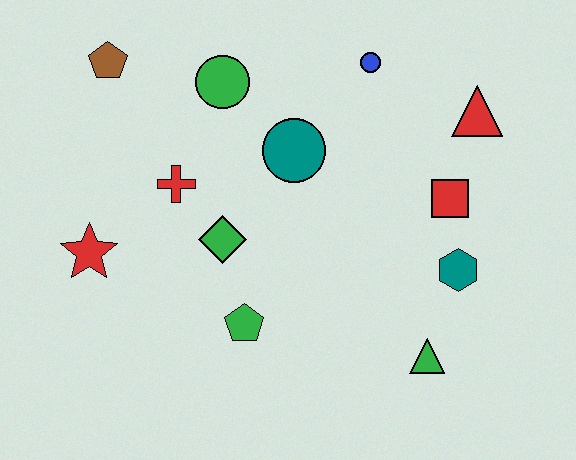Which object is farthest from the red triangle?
The red star is farthest from the red triangle.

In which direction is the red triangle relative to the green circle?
The red triangle is to the right of the green circle.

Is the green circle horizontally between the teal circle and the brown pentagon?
Yes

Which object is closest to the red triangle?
The red square is closest to the red triangle.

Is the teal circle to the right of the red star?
Yes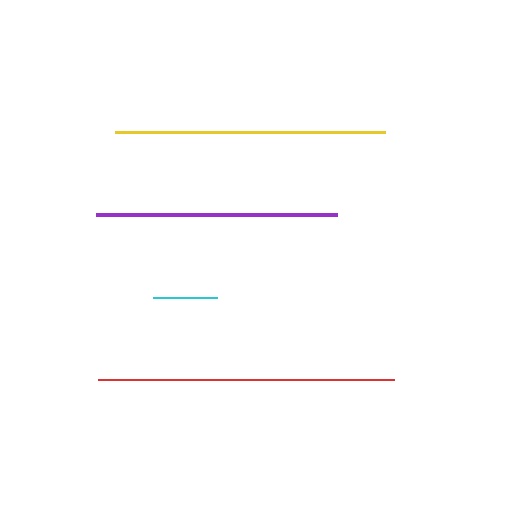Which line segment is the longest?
The red line is the longest at approximately 296 pixels.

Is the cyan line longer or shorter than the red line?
The red line is longer than the cyan line.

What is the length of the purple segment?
The purple segment is approximately 241 pixels long.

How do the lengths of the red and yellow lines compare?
The red and yellow lines are approximately the same length.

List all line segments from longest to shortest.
From longest to shortest: red, yellow, purple, cyan.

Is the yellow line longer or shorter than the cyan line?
The yellow line is longer than the cyan line.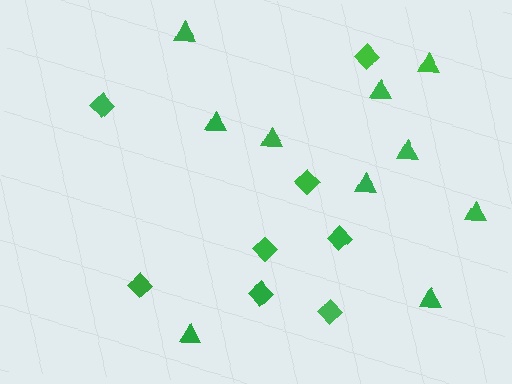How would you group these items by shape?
There are 2 groups: one group of diamonds (8) and one group of triangles (10).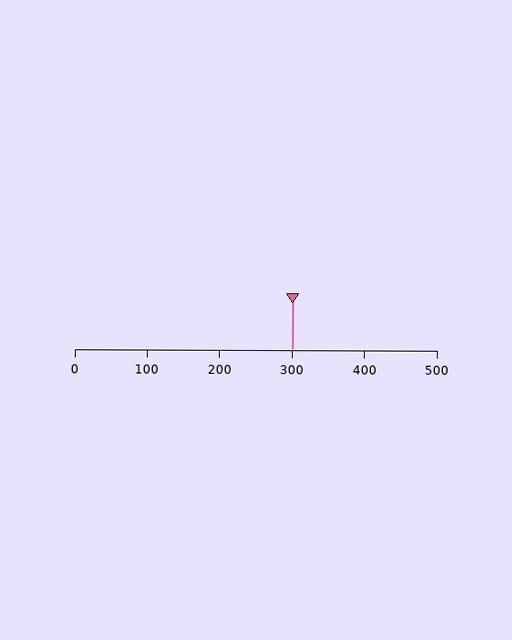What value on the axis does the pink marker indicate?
The marker indicates approximately 300.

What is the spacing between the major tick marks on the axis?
The major ticks are spaced 100 apart.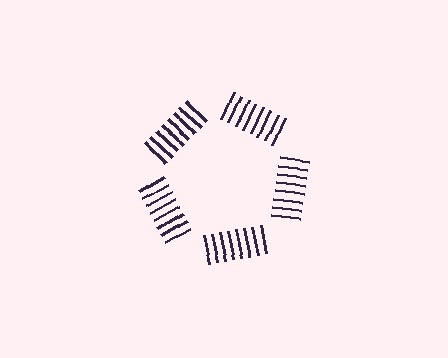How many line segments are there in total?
40 — 8 along each of the 5 edges.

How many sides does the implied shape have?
5 sides — the line-ends trace a pentagon.